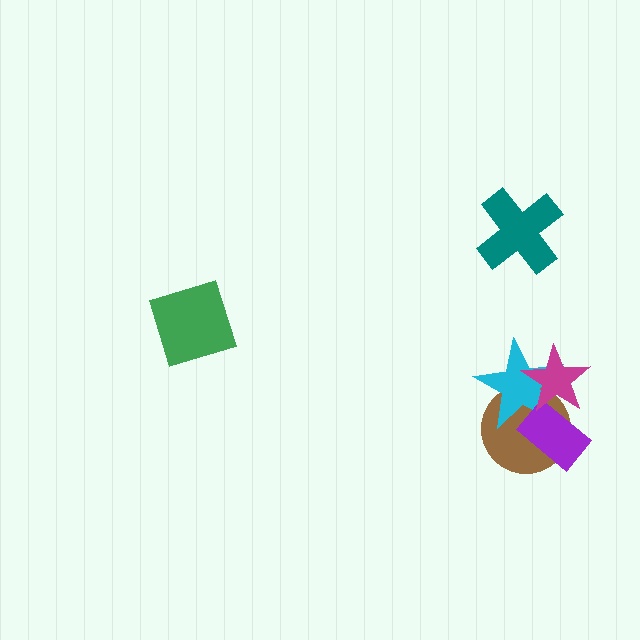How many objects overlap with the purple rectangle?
3 objects overlap with the purple rectangle.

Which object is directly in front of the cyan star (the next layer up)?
The purple rectangle is directly in front of the cyan star.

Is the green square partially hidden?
No, no other shape covers it.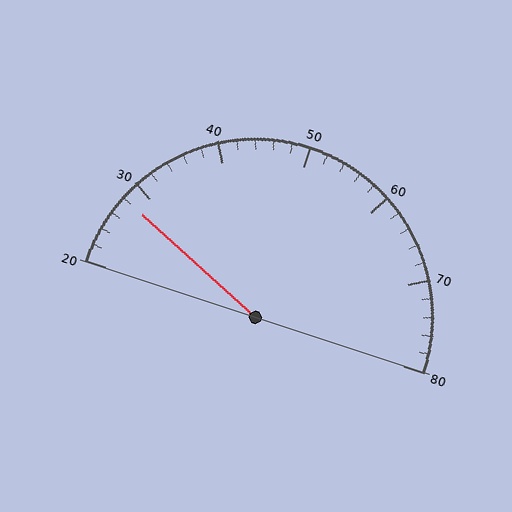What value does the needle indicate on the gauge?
The needle indicates approximately 28.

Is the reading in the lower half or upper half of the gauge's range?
The reading is in the lower half of the range (20 to 80).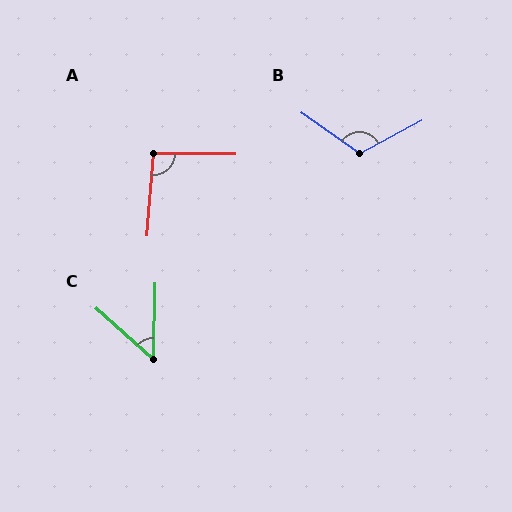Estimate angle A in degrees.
Approximately 94 degrees.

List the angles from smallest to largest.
C (50°), A (94°), B (117°).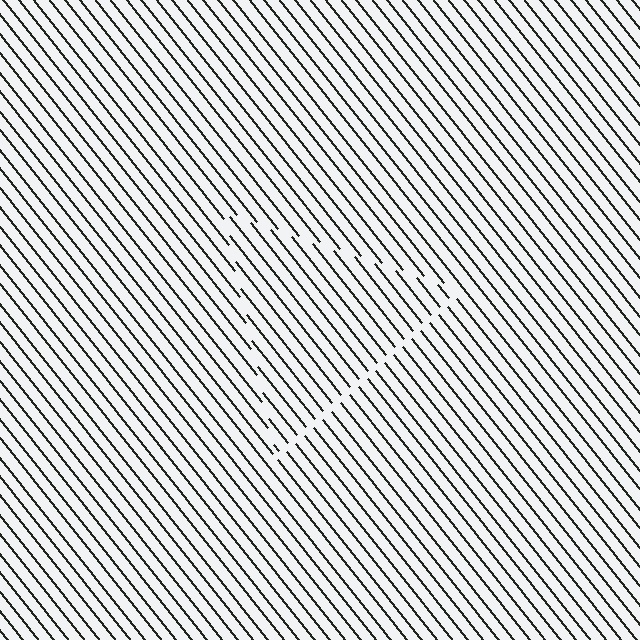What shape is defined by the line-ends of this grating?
An illusory triangle. The interior of the shape contains the same grating, shifted by half a period — the contour is defined by the phase discontinuity where line-ends from the inner and outer gratings abut.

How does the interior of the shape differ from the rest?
The interior of the shape contains the same grating, shifted by half a period — the contour is defined by the phase discontinuity where line-ends from the inner and outer gratings abut.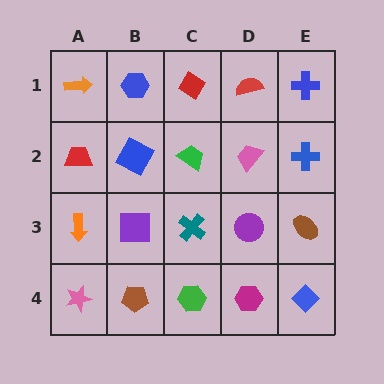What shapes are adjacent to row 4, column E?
A brown ellipse (row 3, column E), a magenta hexagon (row 4, column D).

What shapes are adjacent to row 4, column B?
A purple square (row 3, column B), a pink star (row 4, column A), a green hexagon (row 4, column C).